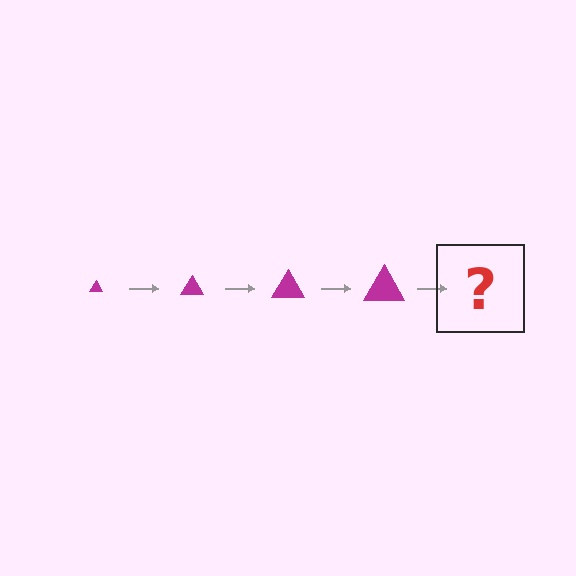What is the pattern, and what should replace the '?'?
The pattern is that the triangle gets progressively larger each step. The '?' should be a magenta triangle, larger than the previous one.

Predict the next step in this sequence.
The next step is a magenta triangle, larger than the previous one.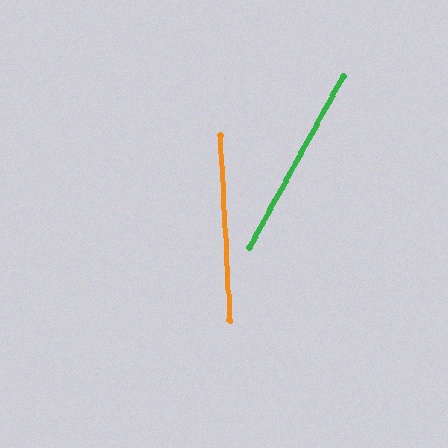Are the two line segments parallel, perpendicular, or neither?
Neither parallel nor perpendicular — they differ by about 32°.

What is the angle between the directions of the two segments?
Approximately 32 degrees.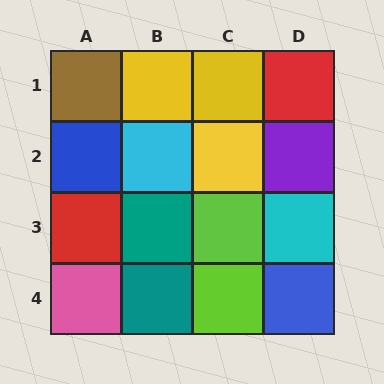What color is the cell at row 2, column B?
Cyan.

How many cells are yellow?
3 cells are yellow.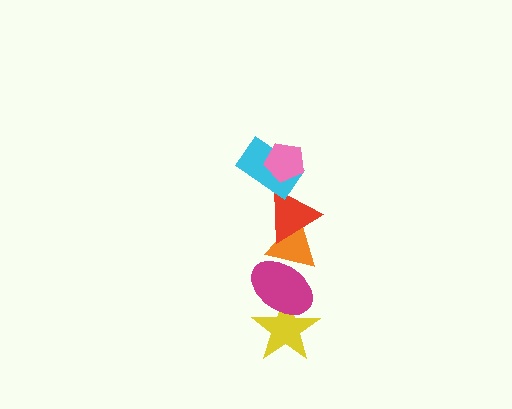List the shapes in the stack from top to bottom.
From top to bottom: the pink pentagon, the cyan rectangle, the red triangle, the orange triangle, the magenta ellipse, the yellow star.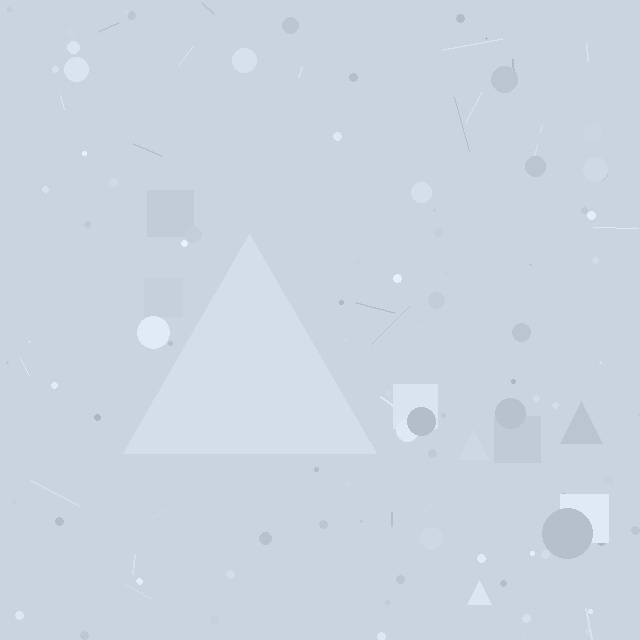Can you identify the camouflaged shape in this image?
The camouflaged shape is a triangle.